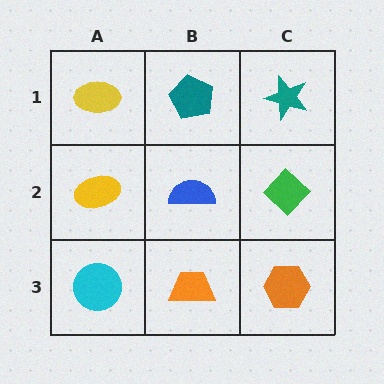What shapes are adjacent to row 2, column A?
A yellow ellipse (row 1, column A), a cyan circle (row 3, column A), a blue semicircle (row 2, column B).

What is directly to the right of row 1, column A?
A teal pentagon.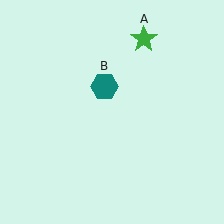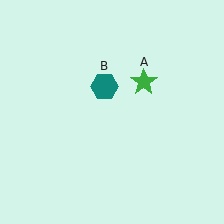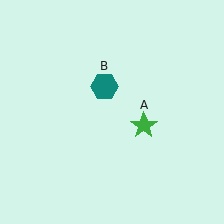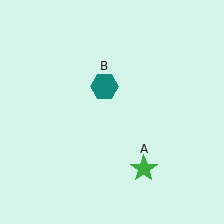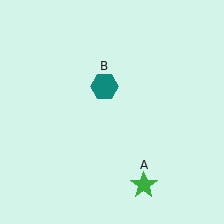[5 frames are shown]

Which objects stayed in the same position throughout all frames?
Teal hexagon (object B) remained stationary.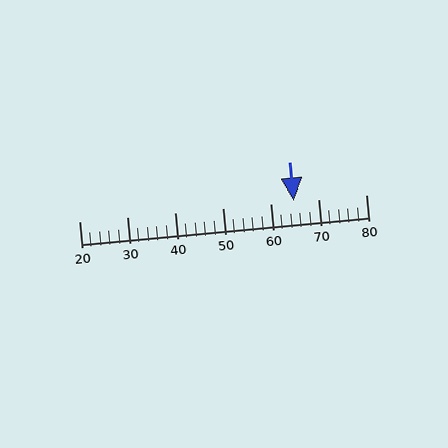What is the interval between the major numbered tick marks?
The major tick marks are spaced 10 units apart.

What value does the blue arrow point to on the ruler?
The blue arrow points to approximately 65.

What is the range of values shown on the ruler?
The ruler shows values from 20 to 80.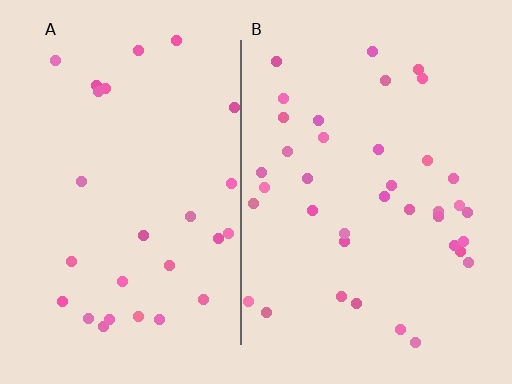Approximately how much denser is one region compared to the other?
Approximately 1.4× — region B over region A.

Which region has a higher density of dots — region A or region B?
B (the right).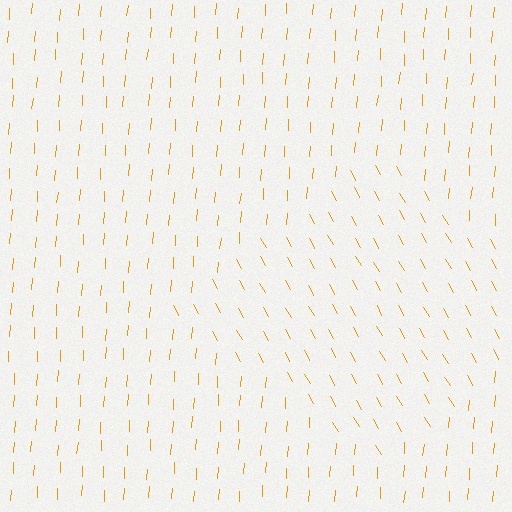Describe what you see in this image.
The image is filled with small orange line segments. A diamond region in the image has lines oriented differently from the surrounding lines, creating a visible texture boundary.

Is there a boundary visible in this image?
Yes, there is a texture boundary formed by a change in line orientation.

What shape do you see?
I see a diamond.